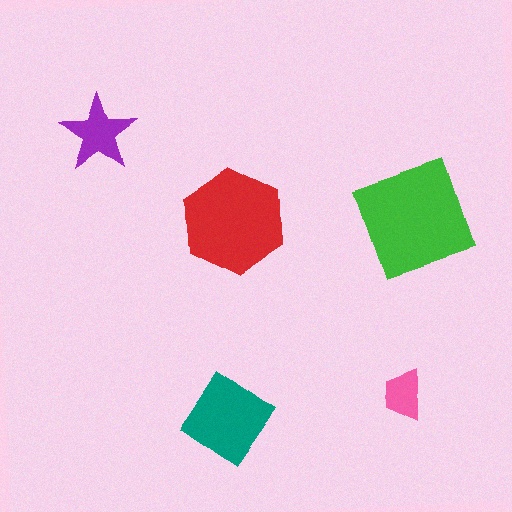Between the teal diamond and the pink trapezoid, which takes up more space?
The teal diamond.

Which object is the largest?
The green square.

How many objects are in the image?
There are 5 objects in the image.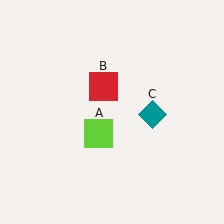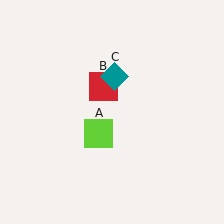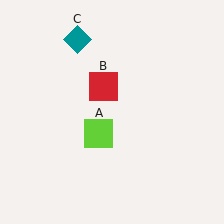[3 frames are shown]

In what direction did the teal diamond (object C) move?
The teal diamond (object C) moved up and to the left.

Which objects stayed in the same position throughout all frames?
Lime square (object A) and red square (object B) remained stationary.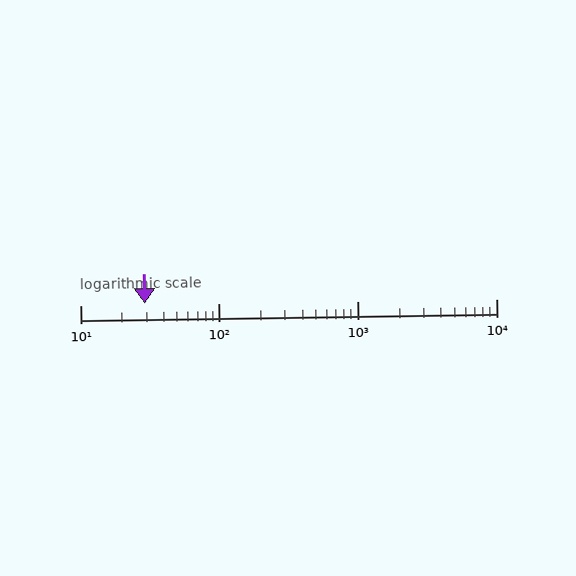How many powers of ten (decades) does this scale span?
The scale spans 3 decades, from 10 to 10000.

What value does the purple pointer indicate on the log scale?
The pointer indicates approximately 29.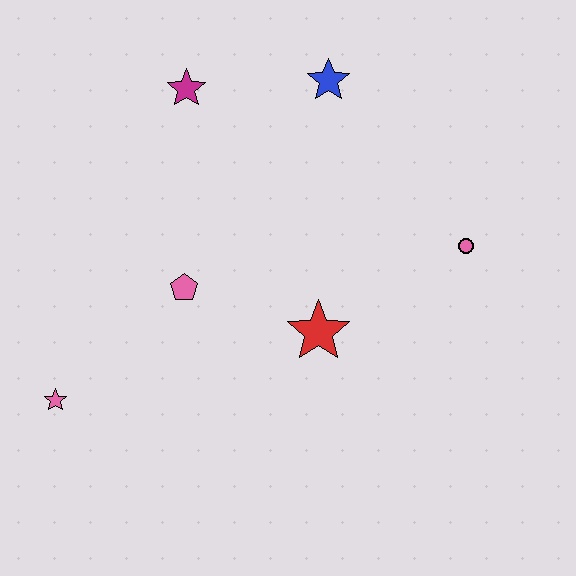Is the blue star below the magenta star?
No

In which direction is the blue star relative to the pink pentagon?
The blue star is above the pink pentagon.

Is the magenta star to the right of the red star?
No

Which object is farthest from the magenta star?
The pink star is farthest from the magenta star.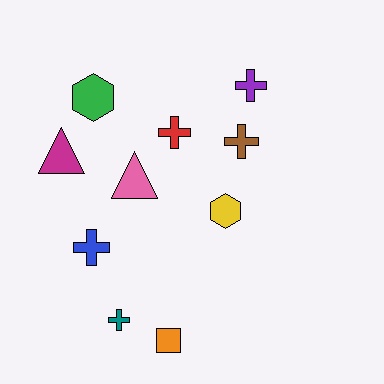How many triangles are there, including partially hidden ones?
There are 2 triangles.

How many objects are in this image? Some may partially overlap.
There are 10 objects.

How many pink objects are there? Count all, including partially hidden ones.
There is 1 pink object.